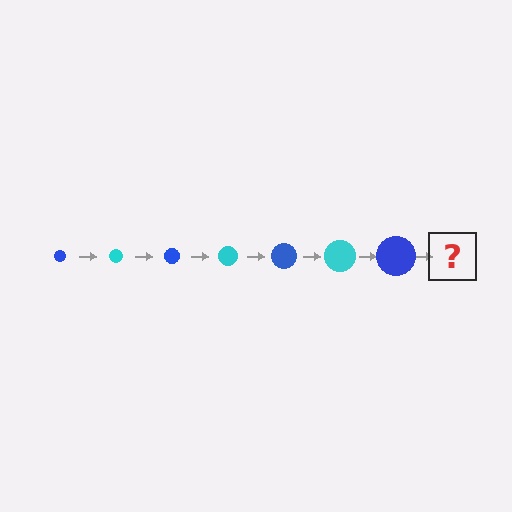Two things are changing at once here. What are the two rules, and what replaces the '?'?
The two rules are that the circle grows larger each step and the color cycles through blue and cyan. The '?' should be a cyan circle, larger than the previous one.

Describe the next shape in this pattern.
It should be a cyan circle, larger than the previous one.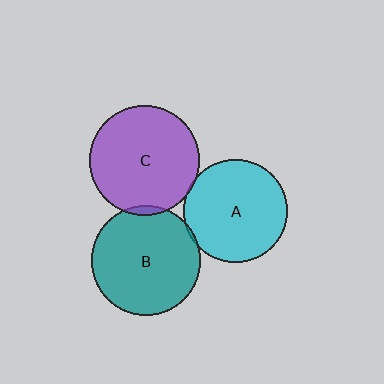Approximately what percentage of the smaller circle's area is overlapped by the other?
Approximately 5%.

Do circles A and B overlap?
Yes.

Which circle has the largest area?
Circle C (purple).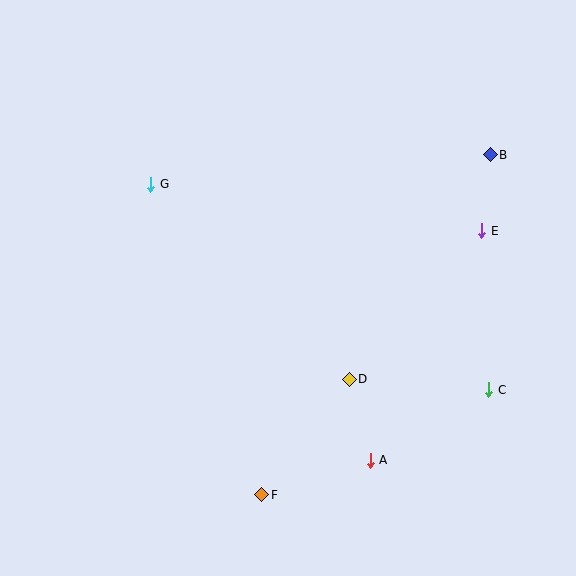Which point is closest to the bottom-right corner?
Point C is closest to the bottom-right corner.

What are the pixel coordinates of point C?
Point C is at (489, 390).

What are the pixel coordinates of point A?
Point A is at (370, 460).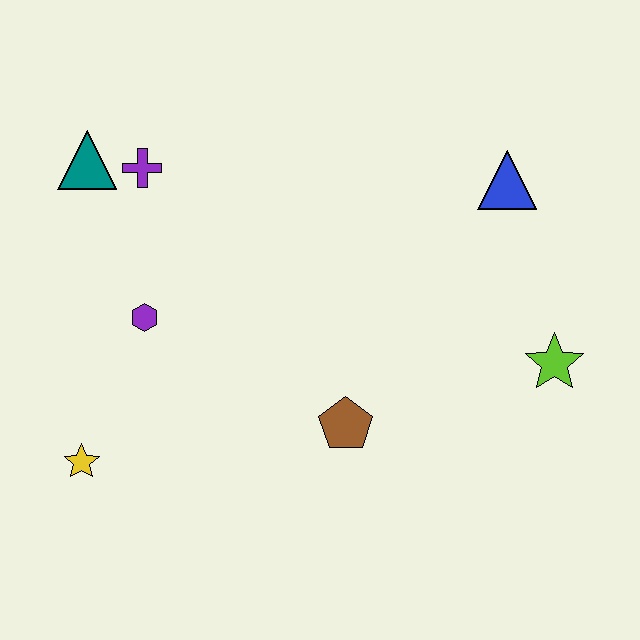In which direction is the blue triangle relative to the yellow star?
The blue triangle is to the right of the yellow star.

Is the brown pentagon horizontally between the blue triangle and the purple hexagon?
Yes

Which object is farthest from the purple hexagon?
The lime star is farthest from the purple hexagon.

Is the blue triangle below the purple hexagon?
No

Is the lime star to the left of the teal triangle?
No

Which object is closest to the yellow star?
The purple hexagon is closest to the yellow star.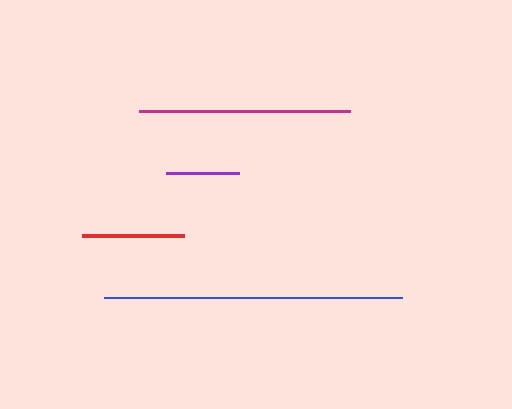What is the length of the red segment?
The red segment is approximately 102 pixels long.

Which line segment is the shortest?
The purple line is the shortest at approximately 73 pixels.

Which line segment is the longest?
The blue line is the longest at approximately 298 pixels.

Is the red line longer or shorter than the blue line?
The blue line is longer than the red line.